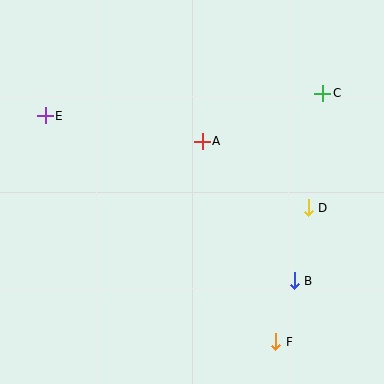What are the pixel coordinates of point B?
Point B is at (294, 281).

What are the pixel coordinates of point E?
Point E is at (45, 116).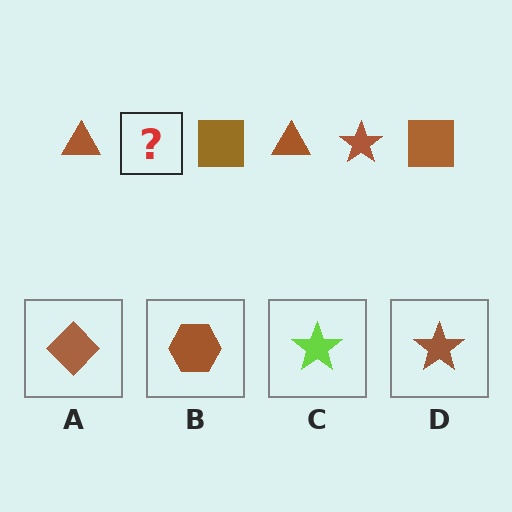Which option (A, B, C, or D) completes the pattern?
D.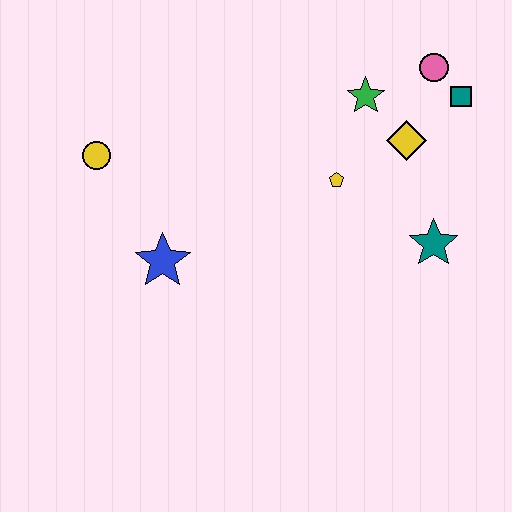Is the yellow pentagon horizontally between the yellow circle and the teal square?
Yes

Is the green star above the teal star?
Yes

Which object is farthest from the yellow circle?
The teal square is farthest from the yellow circle.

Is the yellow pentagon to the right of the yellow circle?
Yes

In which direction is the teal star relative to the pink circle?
The teal star is below the pink circle.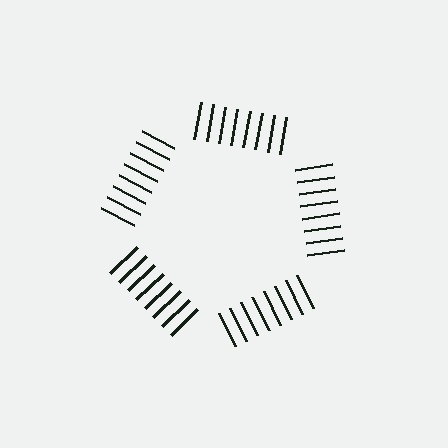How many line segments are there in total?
40 — 8 along each of the 5 edges.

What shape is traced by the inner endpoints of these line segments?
An illusory pentagon — the line segments terminate on its edges but no continuous stroke is drawn.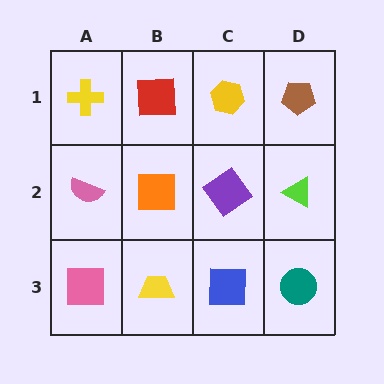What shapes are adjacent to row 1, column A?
A pink semicircle (row 2, column A), a red square (row 1, column B).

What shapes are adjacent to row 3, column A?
A pink semicircle (row 2, column A), a yellow trapezoid (row 3, column B).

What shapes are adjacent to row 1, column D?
A lime triangle (row 2, column D), a yellow hexagon (row 1, column C).